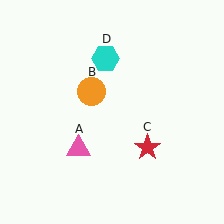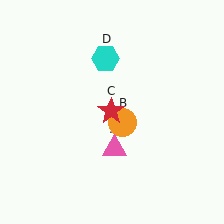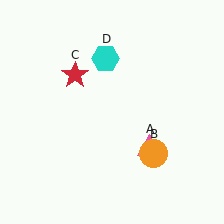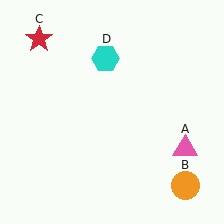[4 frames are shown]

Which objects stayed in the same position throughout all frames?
Cyan hexagon (object D) remained stationary.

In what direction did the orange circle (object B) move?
The orange circle (object B) moved down and to the right.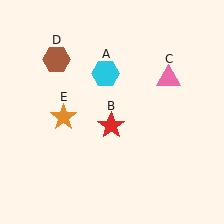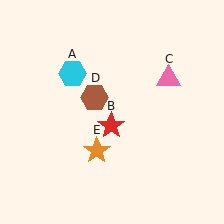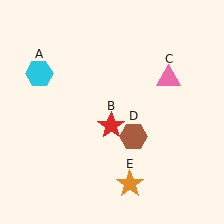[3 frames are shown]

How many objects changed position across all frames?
3 objects changed position: cyan hexagon (object A), brown hexagon (object D), orange star (object E).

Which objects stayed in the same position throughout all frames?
Red star (object B) and pink triangle (object C) remained stationary.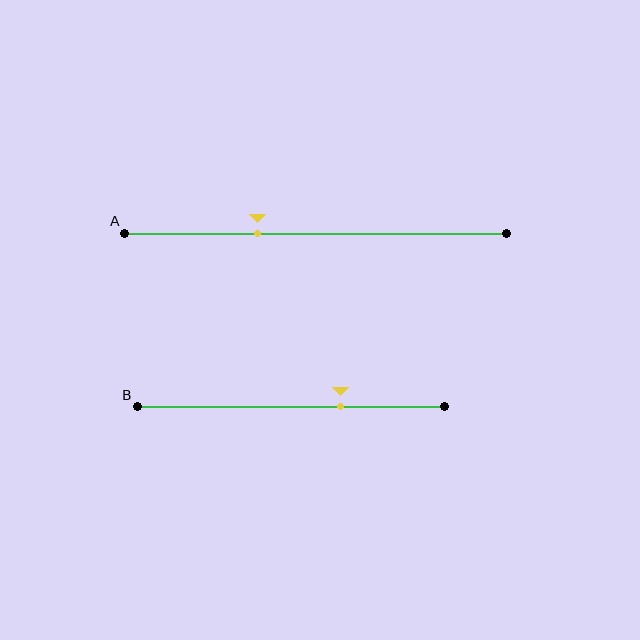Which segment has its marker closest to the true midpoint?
Segment A has its marker closest to the true midpoint.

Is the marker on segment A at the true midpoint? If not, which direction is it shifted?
No, the marker on segment A is shifted to the left by about 15% of the segment length.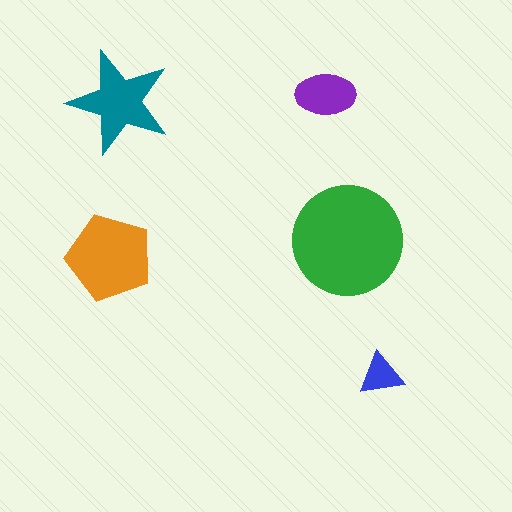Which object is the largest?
The green circle.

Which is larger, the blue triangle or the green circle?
The green circle.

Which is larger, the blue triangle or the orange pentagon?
The orange pentagon.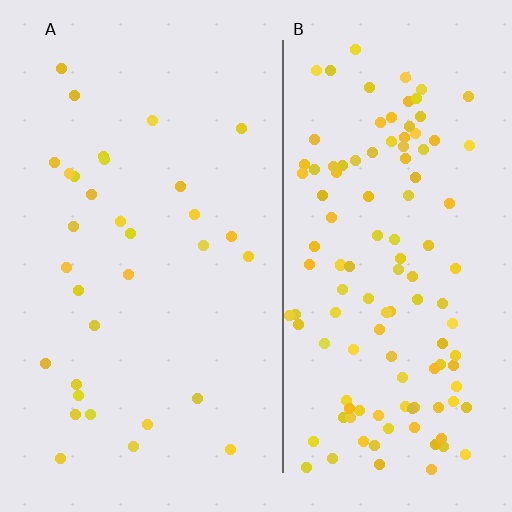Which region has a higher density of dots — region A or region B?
B (the right).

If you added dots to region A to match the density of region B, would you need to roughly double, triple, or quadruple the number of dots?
Approximately quadruple.